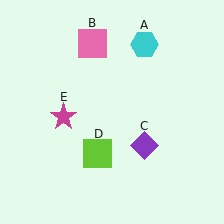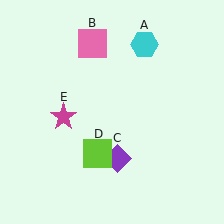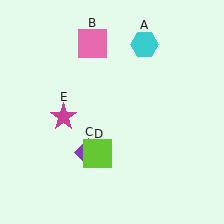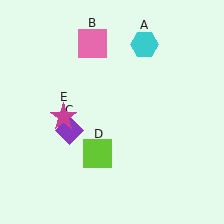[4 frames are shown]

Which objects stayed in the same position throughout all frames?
Cyan hexagon (object A) and pink square (object B) and lime square (object D) and magenta star (object E) remained stationary.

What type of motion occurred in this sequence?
The purple diamond (object C) rotated clockwise around the center of the scene.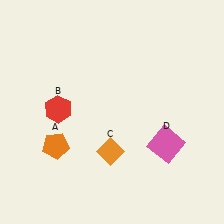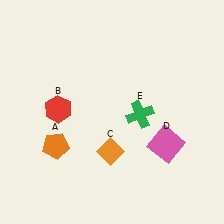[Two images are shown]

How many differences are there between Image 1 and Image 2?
There is 1 difference between the two images.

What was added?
A green cross (E) was added in Image 2.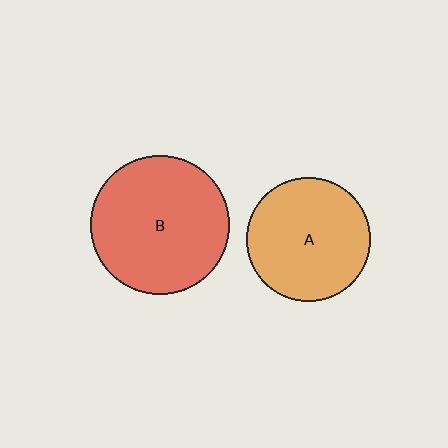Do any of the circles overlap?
No, none of the circles overlap.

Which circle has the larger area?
Circle B (red).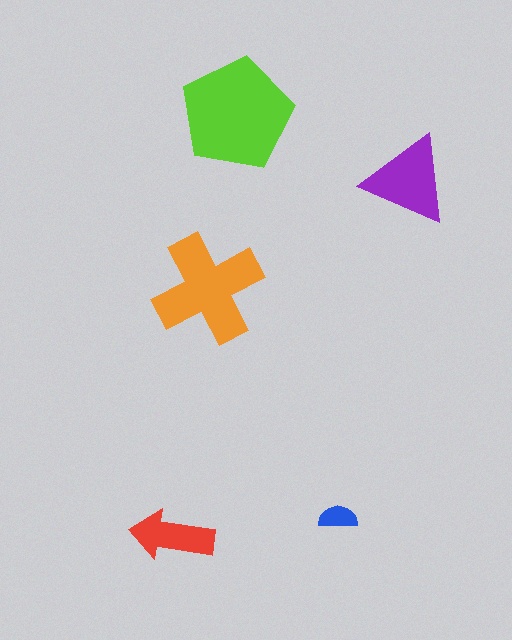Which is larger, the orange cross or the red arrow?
The orange cross.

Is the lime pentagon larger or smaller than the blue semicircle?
Larger.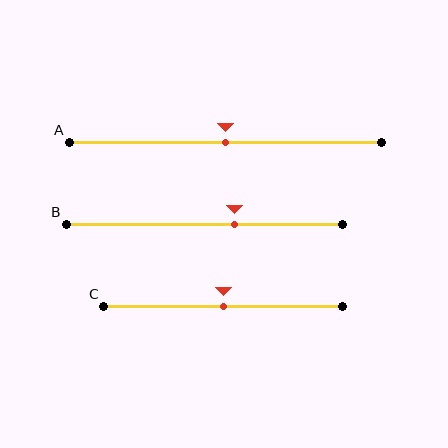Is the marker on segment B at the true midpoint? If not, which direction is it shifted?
No, the marker on segment B is shifted to the right by about 11% of the segment length.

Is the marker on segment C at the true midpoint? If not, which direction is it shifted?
Yes, the marker on segment C is at the true midpoint.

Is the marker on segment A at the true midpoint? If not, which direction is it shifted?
Yes, the marker on segment A is at the true midpoint.